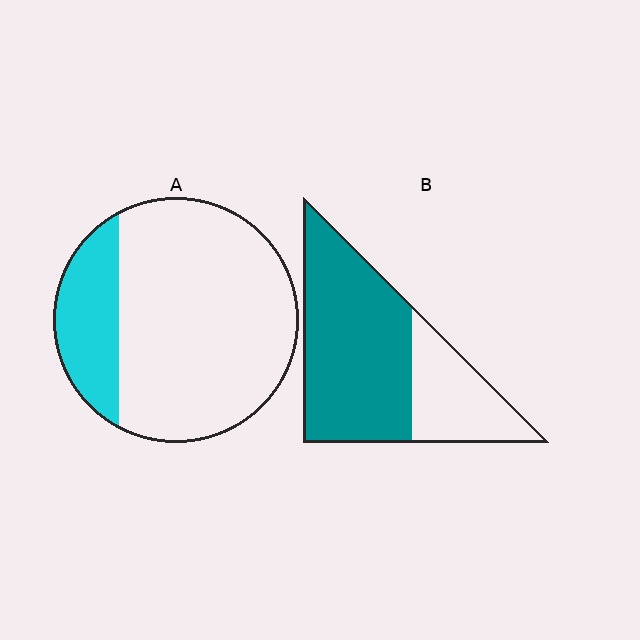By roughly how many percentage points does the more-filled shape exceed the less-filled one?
By roughly 45 percentage points (B over A).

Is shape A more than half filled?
No.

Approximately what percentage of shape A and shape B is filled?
A is approximately 20% and B is approximately 70%.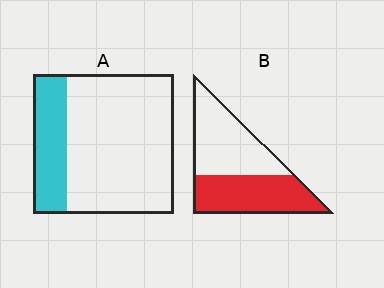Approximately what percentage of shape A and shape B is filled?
A is approximately 25% and B is approximately 50%.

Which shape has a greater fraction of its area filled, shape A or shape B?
Shape B.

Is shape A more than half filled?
No.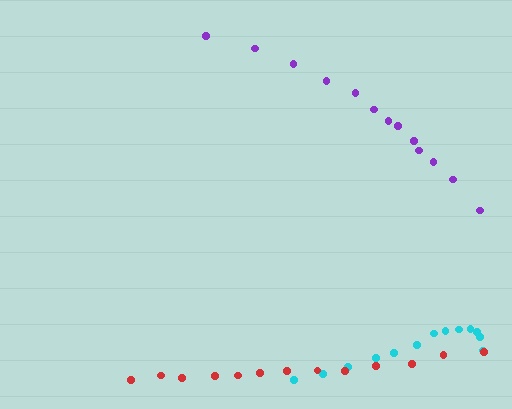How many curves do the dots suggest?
There are 3 distinct paths.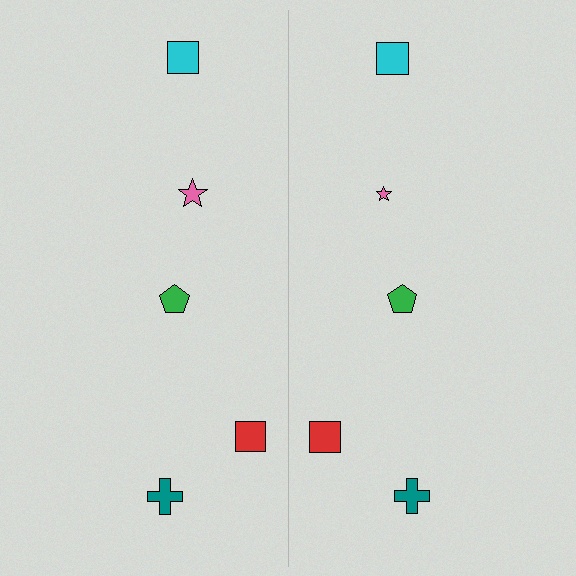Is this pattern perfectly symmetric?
No, the pattern is not perfectly symmetric. The pink star on the right side has a different size than its mirror counterpart.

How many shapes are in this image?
There are 10 shapes in this image.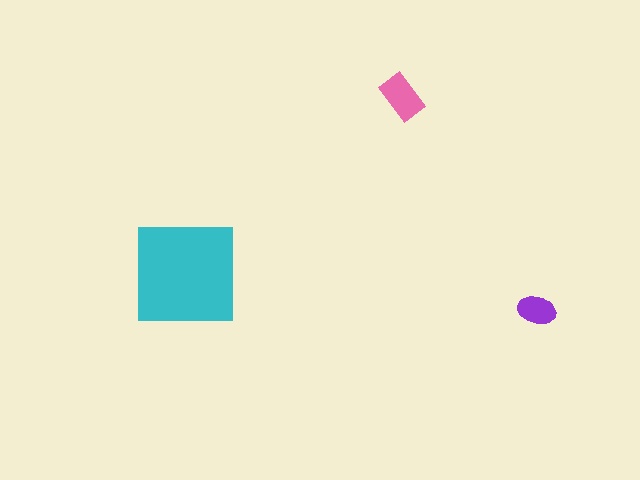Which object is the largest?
The cyan square.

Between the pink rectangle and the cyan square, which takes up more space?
The cyan square.